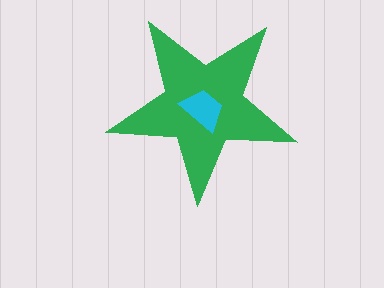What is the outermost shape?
The green star.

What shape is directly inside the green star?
The cyan trapezoid.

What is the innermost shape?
The cyan trapezoid.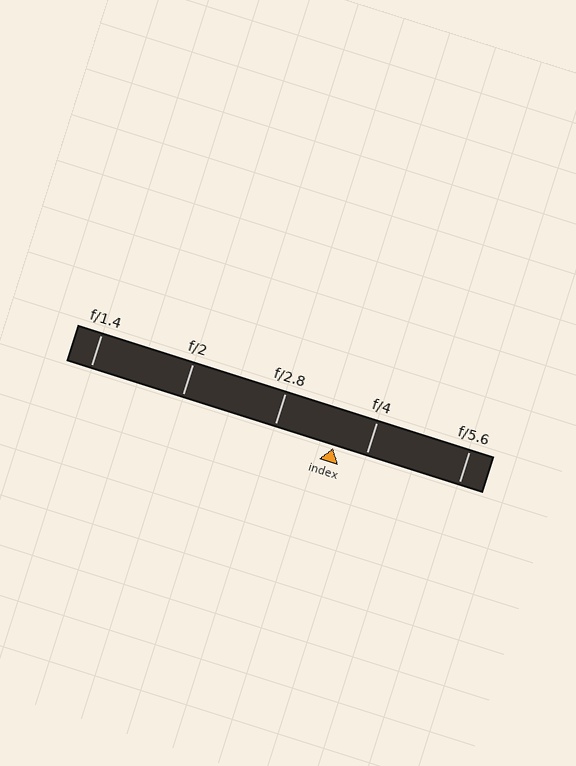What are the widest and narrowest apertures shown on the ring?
The widest aperture shown is f/1.4 and the narrowest is f/5.6.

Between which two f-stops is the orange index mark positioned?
The index mark is between f/2.8 and f/4.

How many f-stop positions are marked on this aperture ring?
There are 5 f-stop positions marked.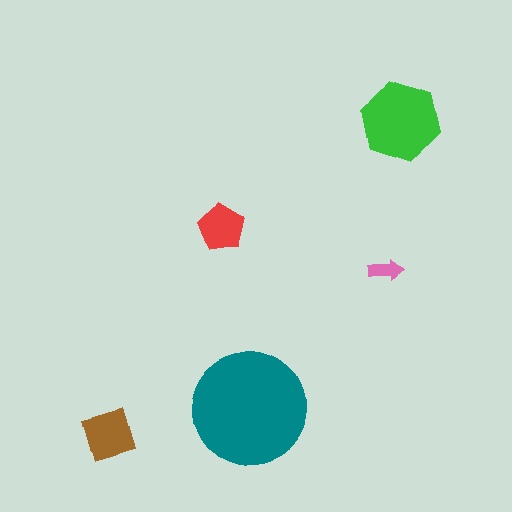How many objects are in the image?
There are 5 objects in the image.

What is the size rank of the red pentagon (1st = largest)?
4th.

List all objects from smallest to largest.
The pink arrow, the red pentagon, the brown square, the green hexagon, the teal circle.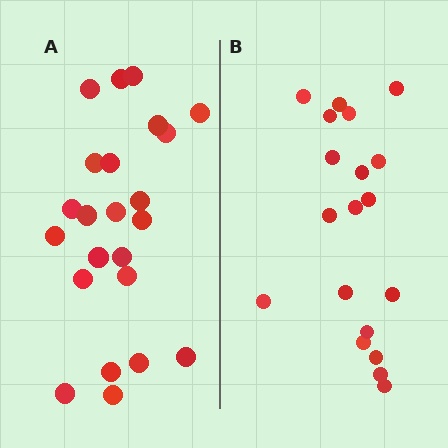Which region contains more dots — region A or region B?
Region A (the left region) has more dots.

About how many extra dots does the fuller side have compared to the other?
Region A has about 4 more dots than region B.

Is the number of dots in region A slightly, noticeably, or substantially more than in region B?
Region A has only slightly more — the two regions are fairly close. The ratio is roughly 1.2 to 1.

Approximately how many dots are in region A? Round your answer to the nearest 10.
About 20 dots. (The exact count is 23, which rounds to 20.)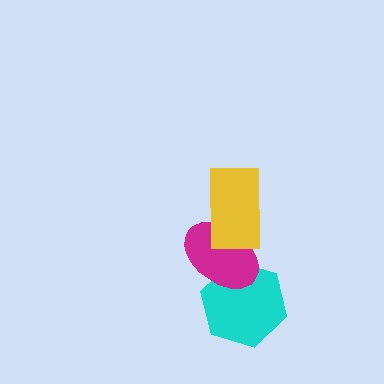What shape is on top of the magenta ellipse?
The yellow rectangle is on top of the magenta ellipse.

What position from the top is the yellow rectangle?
The yellow rectangle is 1st from the top.